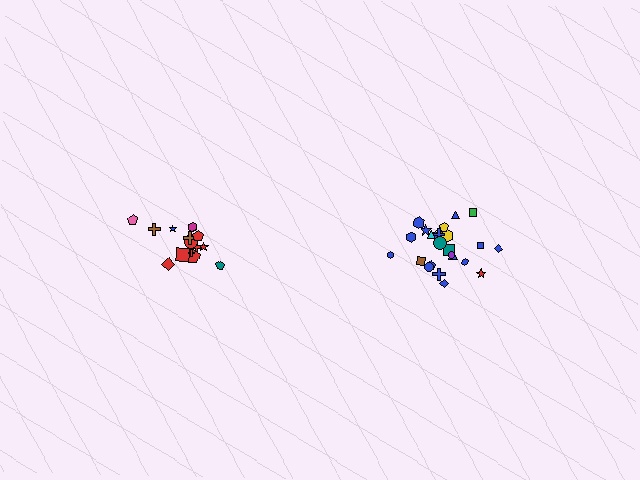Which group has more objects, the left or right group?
The right group.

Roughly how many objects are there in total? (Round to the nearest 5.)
Roughly 40 objects in total.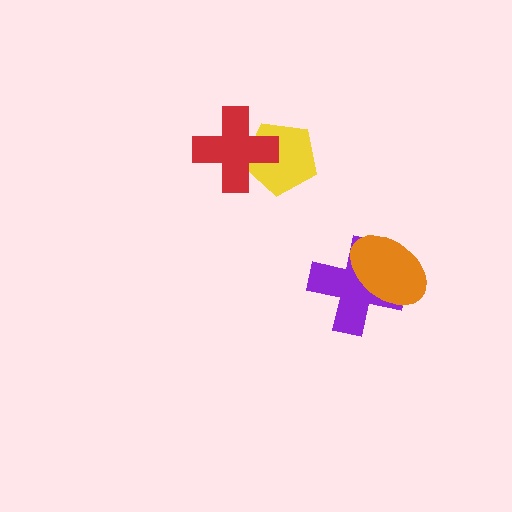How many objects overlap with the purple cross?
1 object overlaps with the purple cross.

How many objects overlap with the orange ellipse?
1 object overlaps with the orange ellipse.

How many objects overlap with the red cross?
1 object overlaps with the red cross.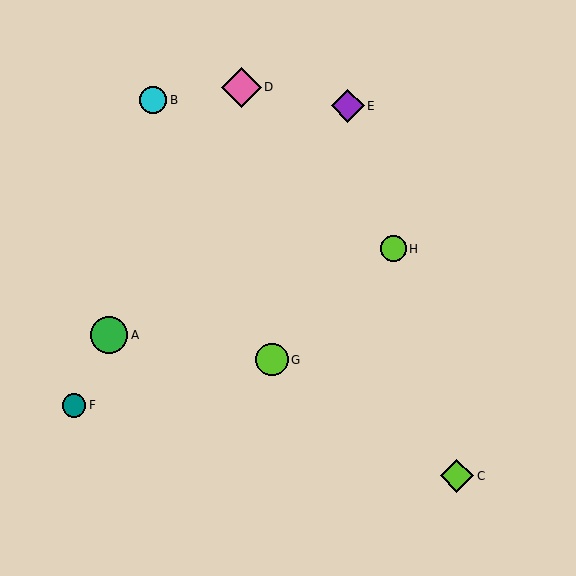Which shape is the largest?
The pink diamond (labeled D) is the largest.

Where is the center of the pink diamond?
The center of the pink diamond is at (241, 87).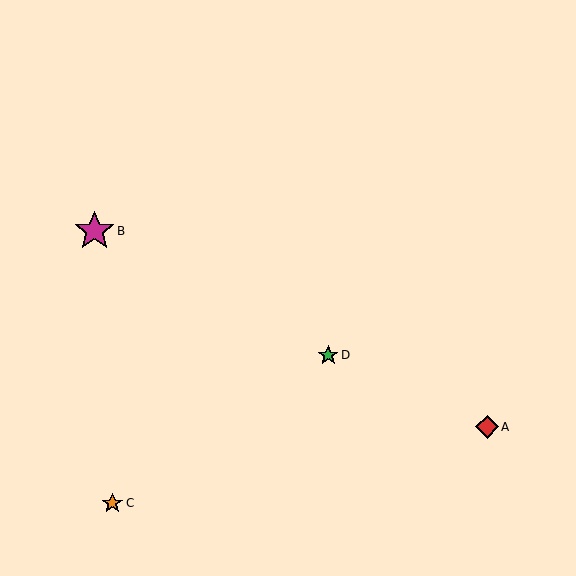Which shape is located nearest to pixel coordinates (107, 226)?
The magenta star (labeled B) at (94, 231) is nearest to that location.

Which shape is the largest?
The magenta star (labeled B) is the largest.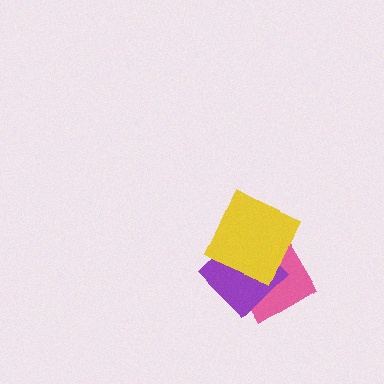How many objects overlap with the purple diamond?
2 objects overlap with the purple diamond.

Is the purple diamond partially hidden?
Yes, it is partially covered by another shape.